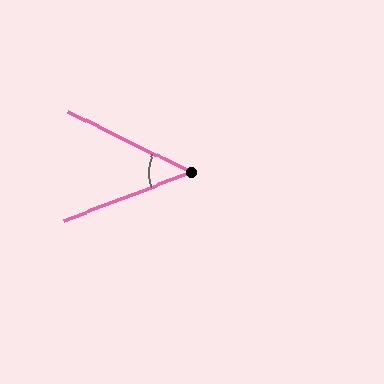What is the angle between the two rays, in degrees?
Approximately 47 degrees.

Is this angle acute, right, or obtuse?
It is acute.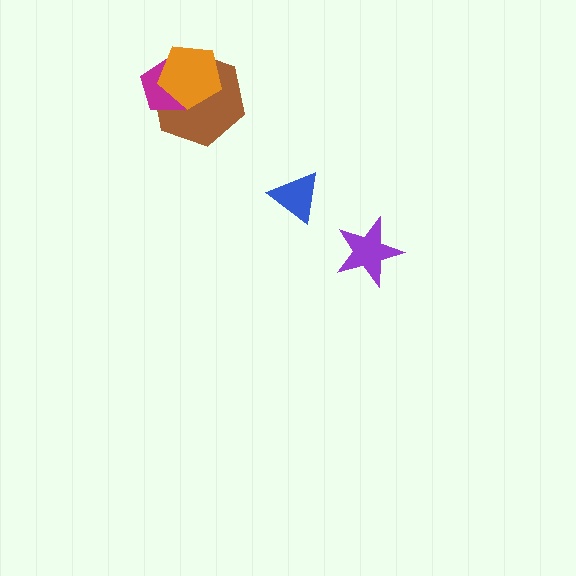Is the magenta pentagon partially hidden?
Yes, it is partially covered by another shape.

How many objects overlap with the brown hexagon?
2 objects overlap with the brown hexagon.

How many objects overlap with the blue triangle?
0 objects overlap with the blue triangle.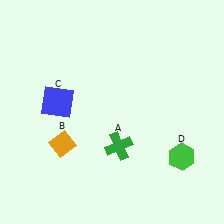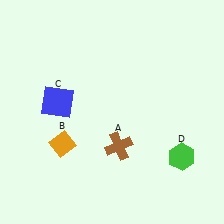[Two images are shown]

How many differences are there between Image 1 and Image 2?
There is 1 difference between the two images.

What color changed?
The cross (A) changed from green in Image 1 to brown in Image 2.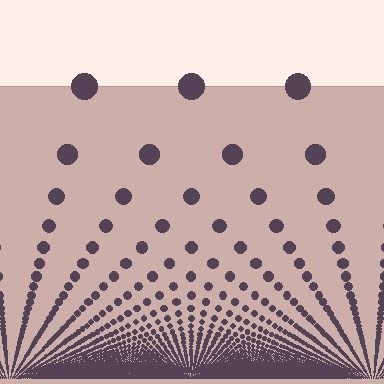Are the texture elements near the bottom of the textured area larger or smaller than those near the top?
Smaller. The gradient is inverted — elements near the bottom are smaller and denser.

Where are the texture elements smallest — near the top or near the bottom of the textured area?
Near the bottom.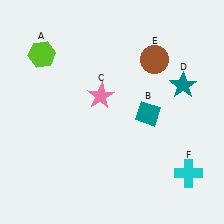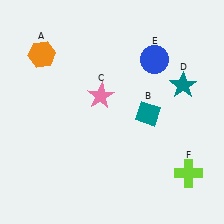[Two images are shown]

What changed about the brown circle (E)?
In Image 1, E is brown. In Image 2, it changed to blue.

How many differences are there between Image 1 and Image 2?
There are 3 differences between the two images.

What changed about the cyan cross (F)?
In Image 1, F is cyan. In Image 2, it changed to lime.